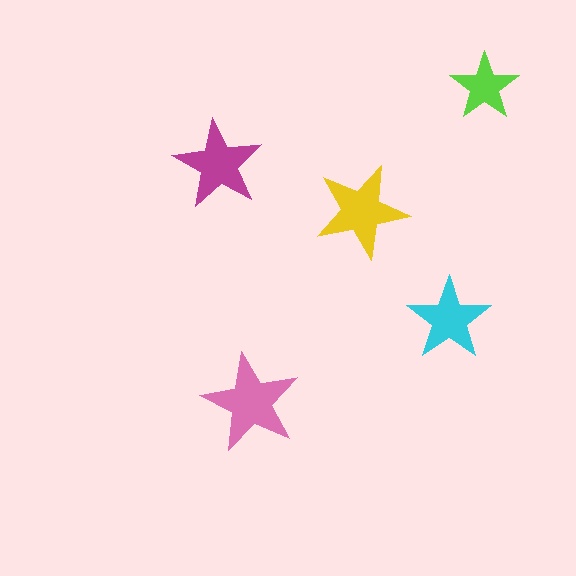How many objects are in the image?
There are 5 objects in the image.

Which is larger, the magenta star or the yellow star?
The yellow one.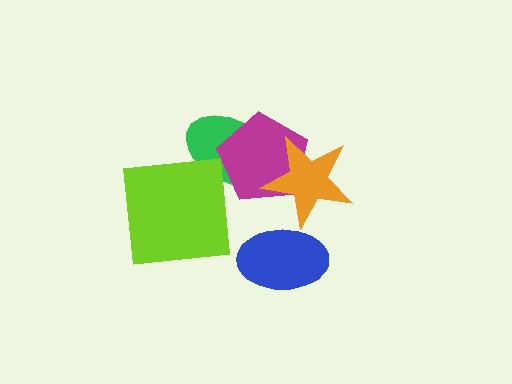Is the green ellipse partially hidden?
Yes, it is partially covered by another shape.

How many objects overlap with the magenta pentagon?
2 objects overlap with the magenta pentagon.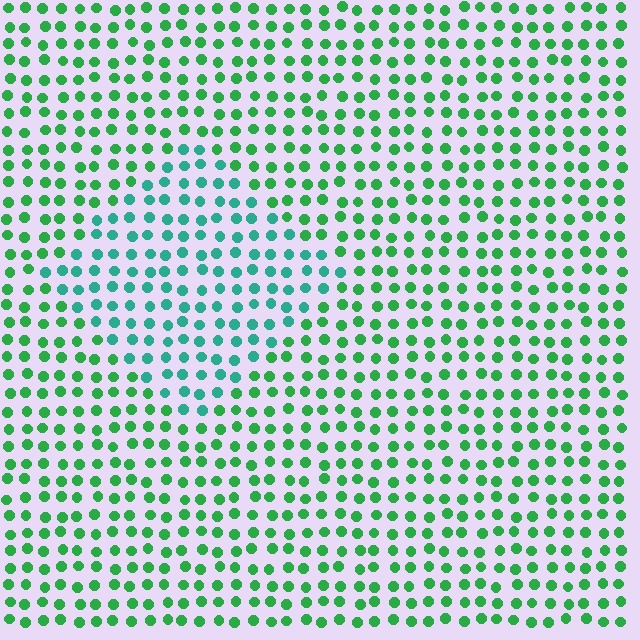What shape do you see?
I see a diamond.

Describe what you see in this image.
The image is filled with small green elements in a uniform arrangement. A diamond-shaped region is visible where the elements are tinted to a slightly different hue, forming a subtle color boundary.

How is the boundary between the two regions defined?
The boundary is defined purely by a slight shift in hue (about 34 degrees). Spacing, size, and orientation are identical on both sides.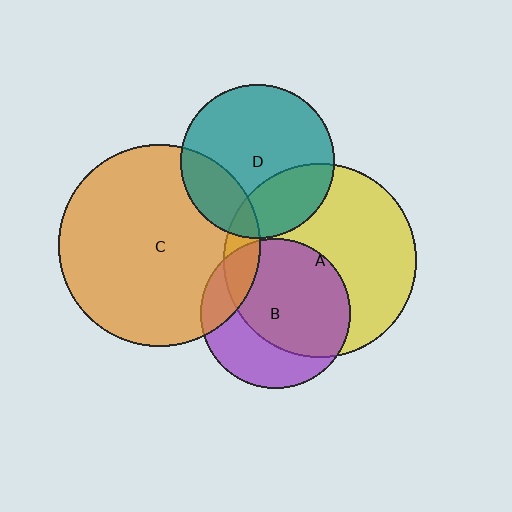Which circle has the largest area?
Circle C (orange).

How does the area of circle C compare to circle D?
Approximately 1.7 times.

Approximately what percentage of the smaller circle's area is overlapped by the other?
Approximately 20%.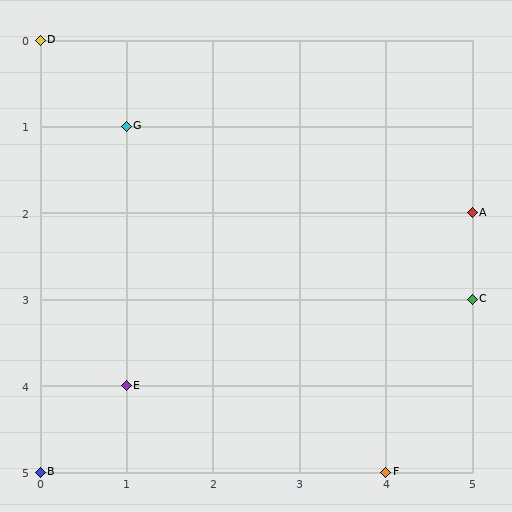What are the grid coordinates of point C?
Point C is at grid coordinates (5, 3).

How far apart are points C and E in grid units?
Points C and E are 4 columns and 1 row apart (about 4.1 grid units diagonally).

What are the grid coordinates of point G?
Point G is at grid coordinates (1, 1).